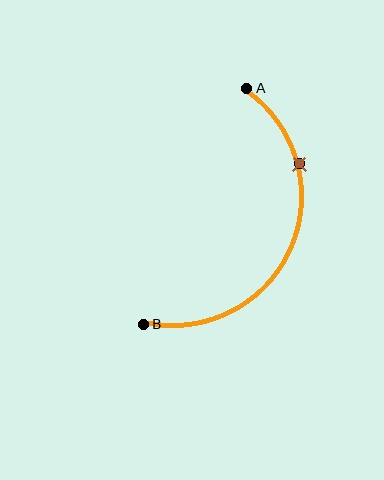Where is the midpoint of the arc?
The arc midpoint is the point on the curve farthest from the straight line joining A and B. It sits to the right of that line.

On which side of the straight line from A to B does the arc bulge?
The arc bulges to the right of the straight line connecting A and B.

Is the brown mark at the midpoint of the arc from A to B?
No. The brown mark lies on the arc but is closer to endpoint A. The arc midpoint would be at the point on the curve equidistant along the arc from both A and B.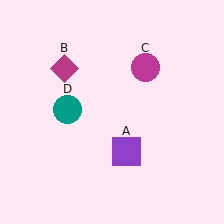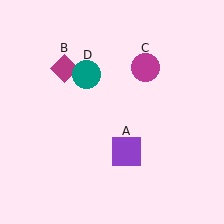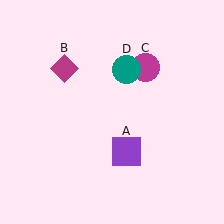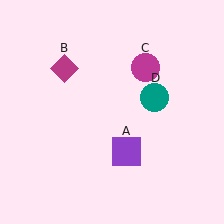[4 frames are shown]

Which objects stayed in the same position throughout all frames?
Purple square (object A) and magenta diamond (object B) and magenta circle (object C) remained stationary.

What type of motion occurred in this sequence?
The teal circle (object D) rotated clockwise around the center of the scene.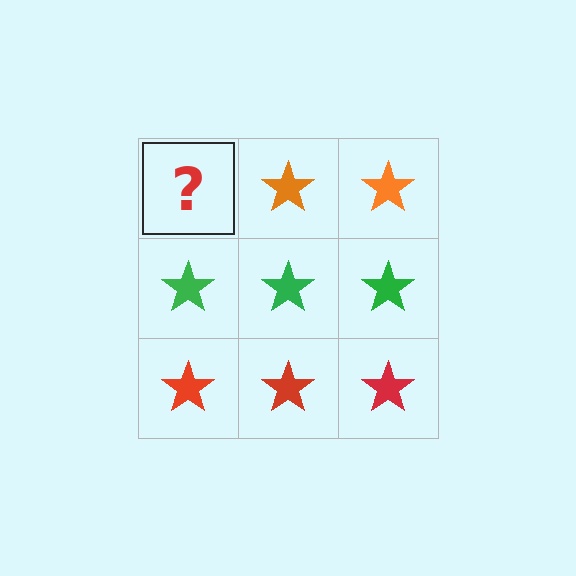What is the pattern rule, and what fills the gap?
The rule is that each row has a consistent color. The gap should be filled with an orange star.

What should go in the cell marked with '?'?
The missing cell should contain an orange star.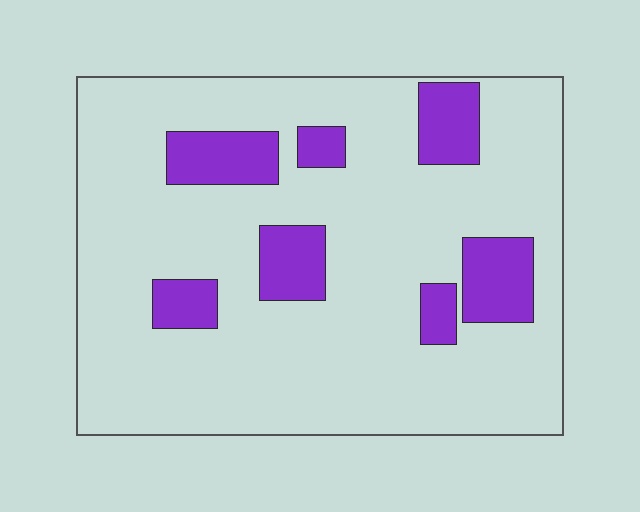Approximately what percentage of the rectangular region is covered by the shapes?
Approximately 15%.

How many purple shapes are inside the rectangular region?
7.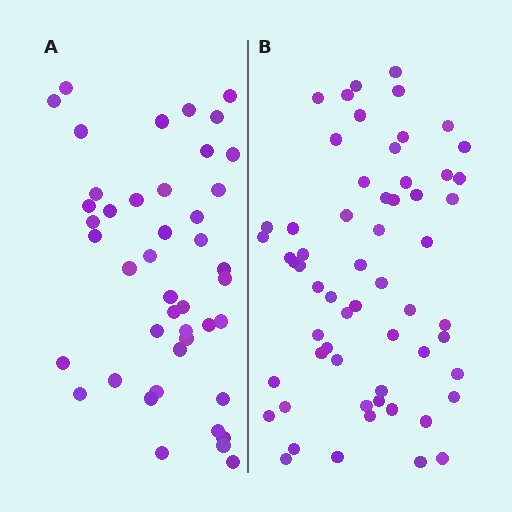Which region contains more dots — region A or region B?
Region B (the right region) has more dots.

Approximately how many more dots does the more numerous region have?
Region B has approximately 15 more dots than region A.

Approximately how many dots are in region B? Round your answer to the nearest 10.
About 60 dots.